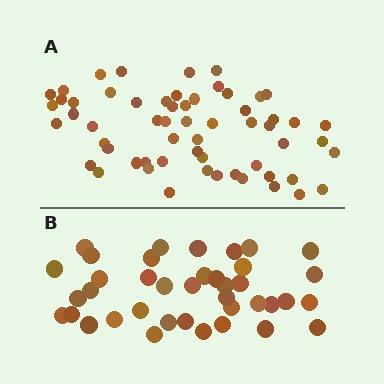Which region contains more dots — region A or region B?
Region A (the top region) has more dots.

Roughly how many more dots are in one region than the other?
Region A has approximately 20 more dots than region B.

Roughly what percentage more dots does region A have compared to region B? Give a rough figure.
About 50% more.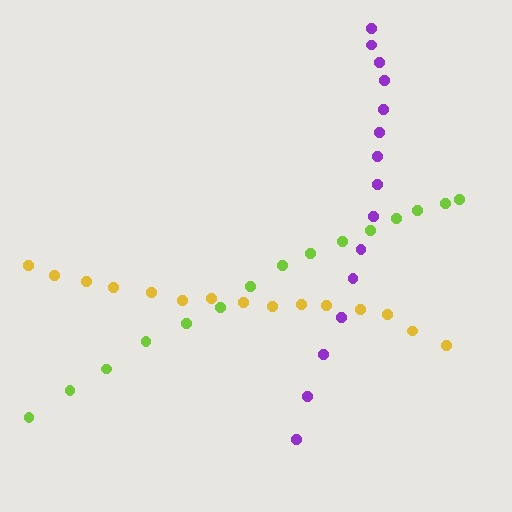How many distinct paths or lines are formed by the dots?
There are 3 distinct paths.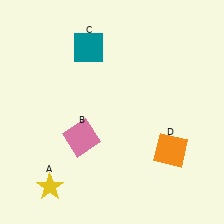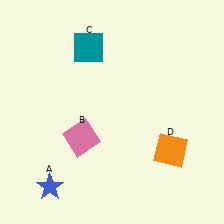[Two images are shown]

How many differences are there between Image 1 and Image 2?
There is 1 difference between the two images.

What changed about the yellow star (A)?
In Image 1, A is yellow. In Image 2, it changed to blue.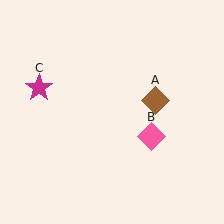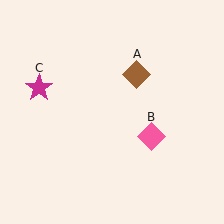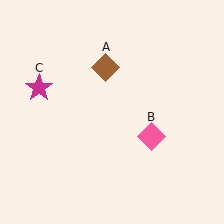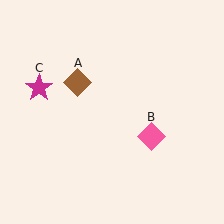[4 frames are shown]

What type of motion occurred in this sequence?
The brown diamond (object A) rotated counterclockwise around the center of the scene.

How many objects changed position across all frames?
1 object changed position: brown diamond (object A).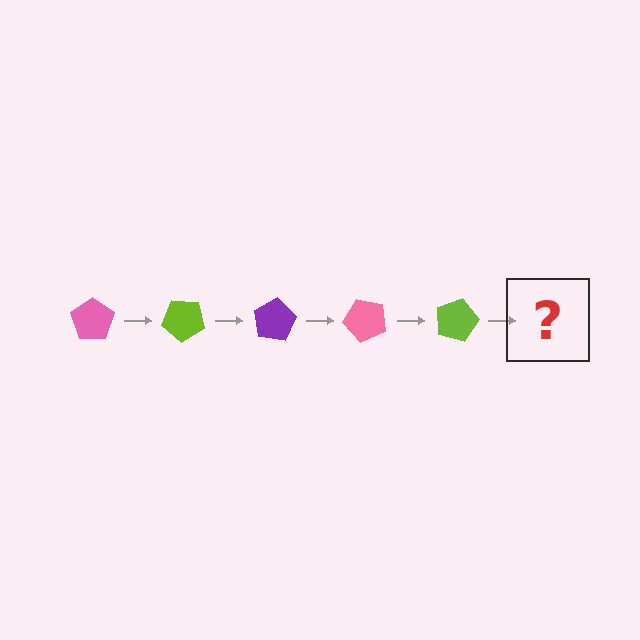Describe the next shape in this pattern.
It should be a purple pentagon, rotated 200 degrees from the start.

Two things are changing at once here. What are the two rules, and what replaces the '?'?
The two rules are that it rotates 40 degrees each step and the color cycles through pink, lime, and purple. The '?' should be a purple pentagon, rotated 200 degrees from the start.